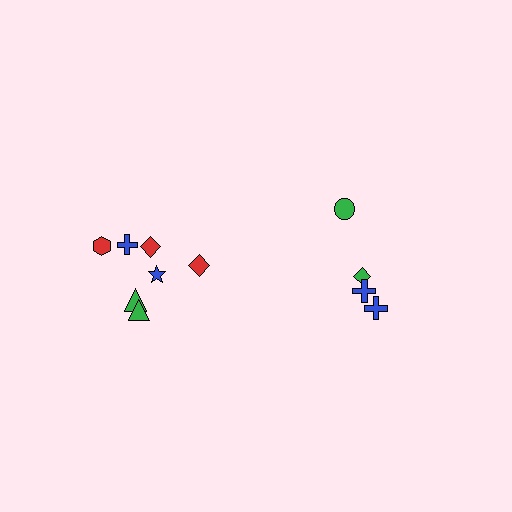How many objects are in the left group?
There are 7 objects.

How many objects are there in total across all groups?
There are 11 objects.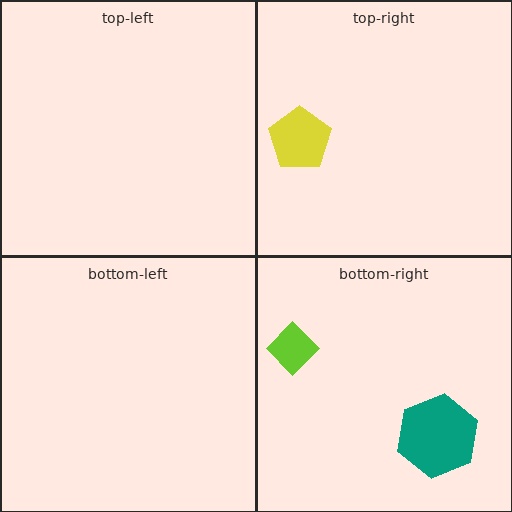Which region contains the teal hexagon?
The bottom-right region.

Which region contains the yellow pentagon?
The top-right region.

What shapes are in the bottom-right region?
The lime diamond, the teal hexagon.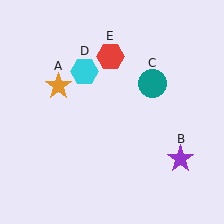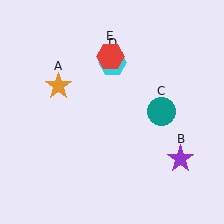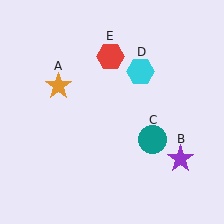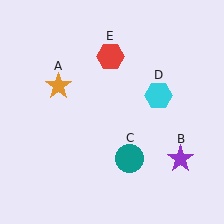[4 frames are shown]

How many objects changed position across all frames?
2 objects changed position: teal circle (object C), cyan hexagon (object D).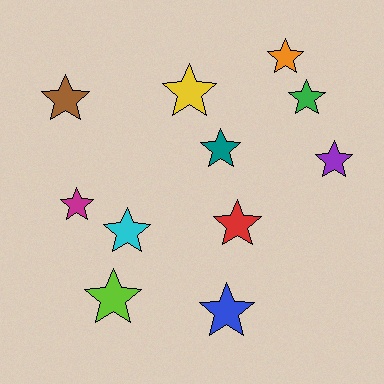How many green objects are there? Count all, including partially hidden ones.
There is 1 green object.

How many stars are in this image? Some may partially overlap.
There are 11 stars.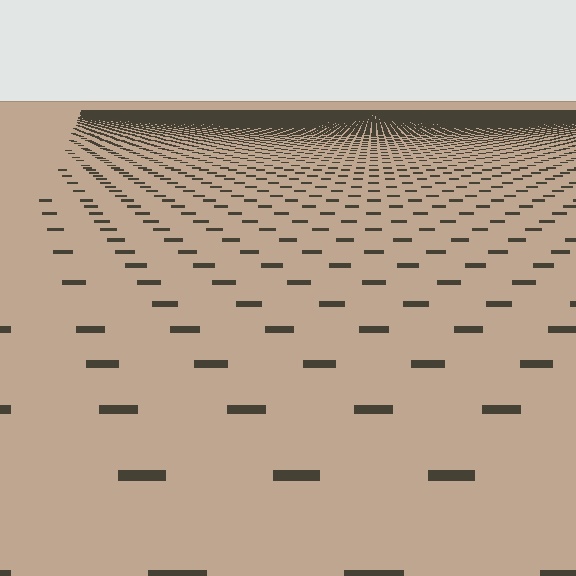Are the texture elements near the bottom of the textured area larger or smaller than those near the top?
Larger. Near the bottom, elements are closer to the viewer and appear at a bigger on-screen size.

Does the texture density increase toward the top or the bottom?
Density increases toward the top.